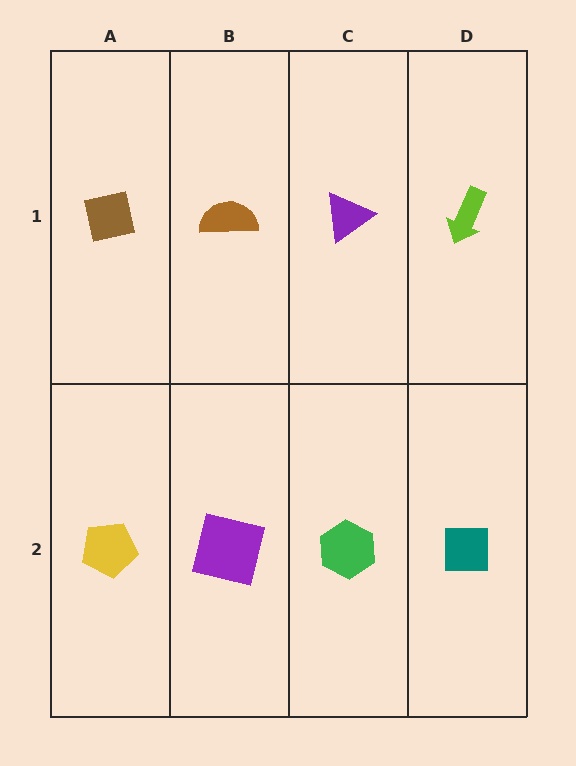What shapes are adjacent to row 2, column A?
A brown square (row 1, column A), a purple square (row 2, column B).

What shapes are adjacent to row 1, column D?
A teal square (row 2, column D), a purple triangle (row 1, column C).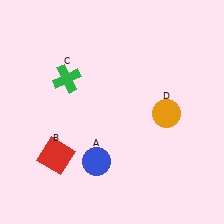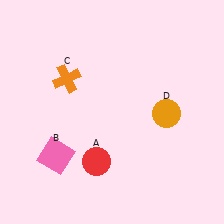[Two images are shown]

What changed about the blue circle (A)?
In Image 1, A is blue. In Image 2, it changed to red.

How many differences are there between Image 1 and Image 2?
There are 3 differences between the two images.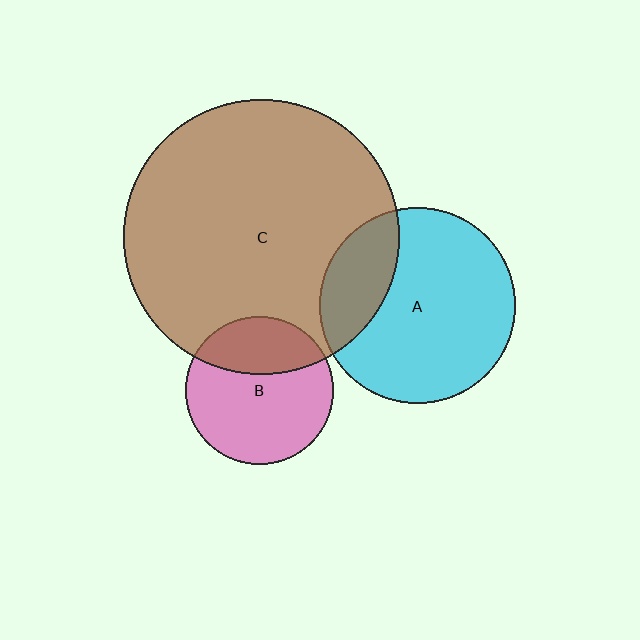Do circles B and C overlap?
Yes.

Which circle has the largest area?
Circle C (brown).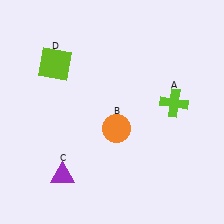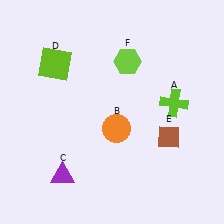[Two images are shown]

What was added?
A brown diamond (E), a lime hexagon (F) were added in Image 2.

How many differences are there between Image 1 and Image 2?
There are 2 differences between the two images.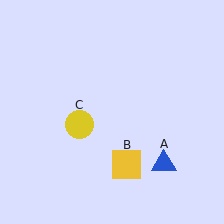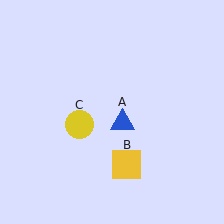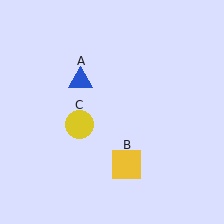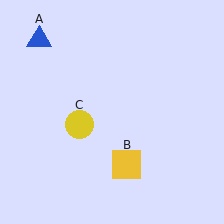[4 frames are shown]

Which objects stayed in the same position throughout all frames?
Yellow square (object B) and yellow circle (object C) remained stationary.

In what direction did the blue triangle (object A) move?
The blue triangle (object A) moved up and to the left.